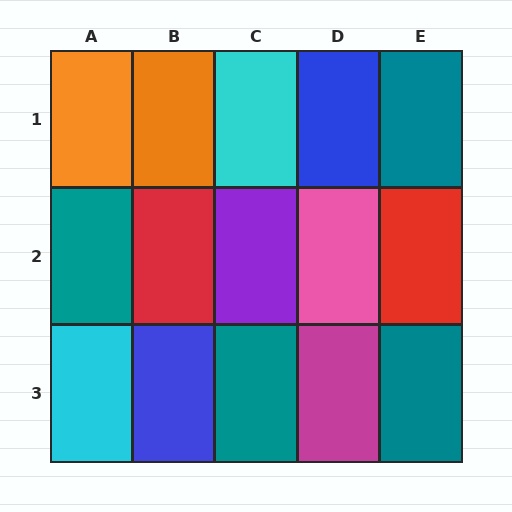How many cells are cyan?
2 cells are cyan.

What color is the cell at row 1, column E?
Teal.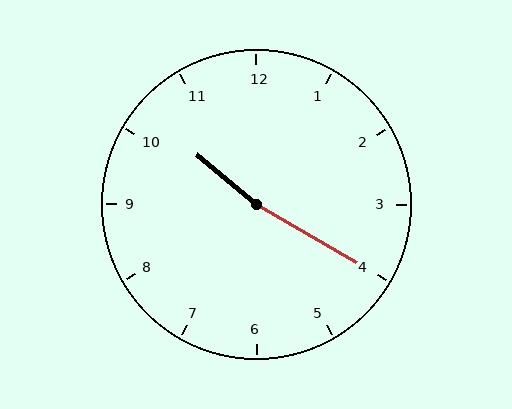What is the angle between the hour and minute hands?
Approximately 170 degrees.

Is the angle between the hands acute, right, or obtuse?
It is obtuse.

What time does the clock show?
10:20.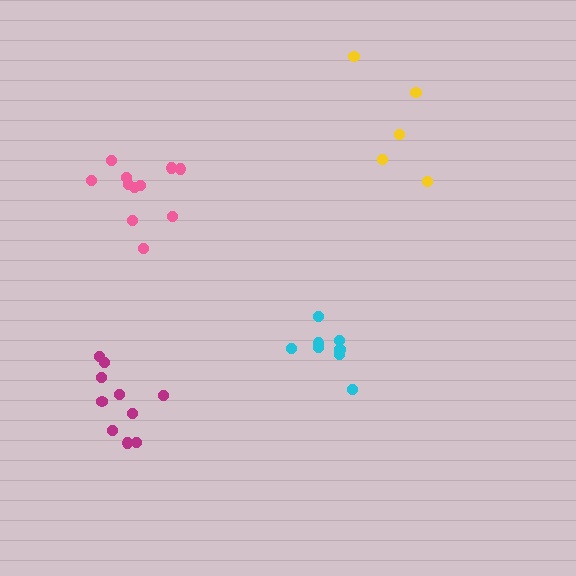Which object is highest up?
The yellow cluster is topmost.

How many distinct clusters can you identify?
There are 4 distinct clusters.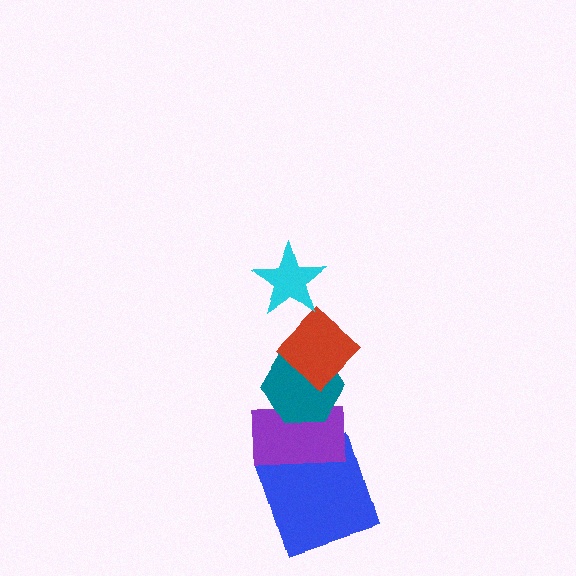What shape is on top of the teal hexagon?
The red diamond is on top of the teal hexagon.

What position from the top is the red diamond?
The red diamond is 2nd from the top.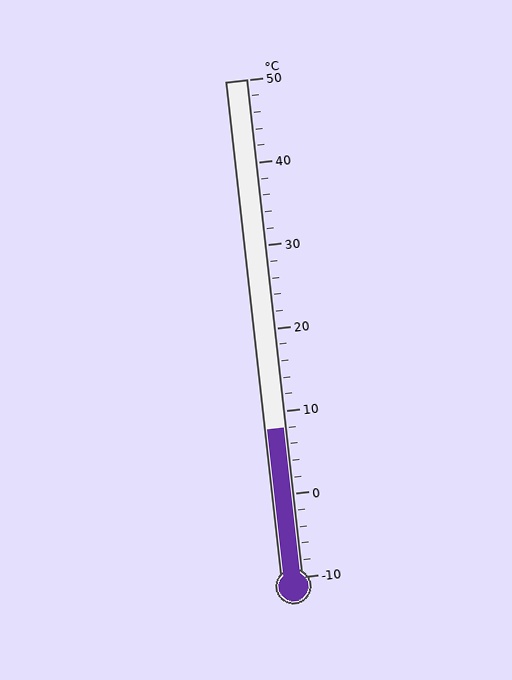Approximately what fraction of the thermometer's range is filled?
The thermometer is filled to approximately 30% of its range.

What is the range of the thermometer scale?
The thermometer scale ranges from -10°C to 50°C.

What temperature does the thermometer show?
The thermometer shows approximately 8°C.